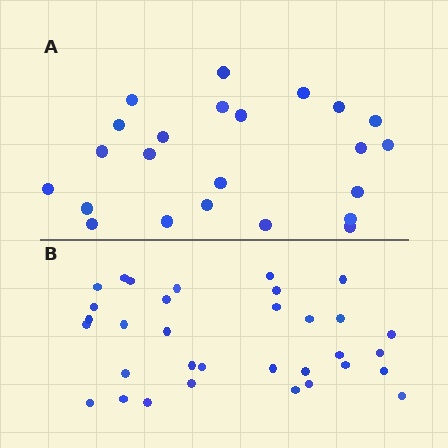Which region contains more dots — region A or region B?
Region B (the bottom region) has more dots.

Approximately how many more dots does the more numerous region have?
Region B has roughly 10 or so more dots than region A.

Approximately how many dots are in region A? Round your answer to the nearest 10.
About 20 dots. (The exact count is 23, which rounds to 20.)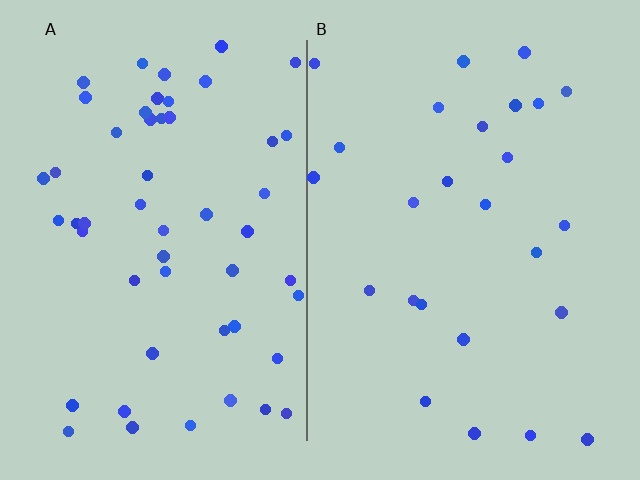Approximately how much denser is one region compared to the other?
Approximately 2.0× — region A over region B.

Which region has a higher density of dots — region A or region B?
A (the left).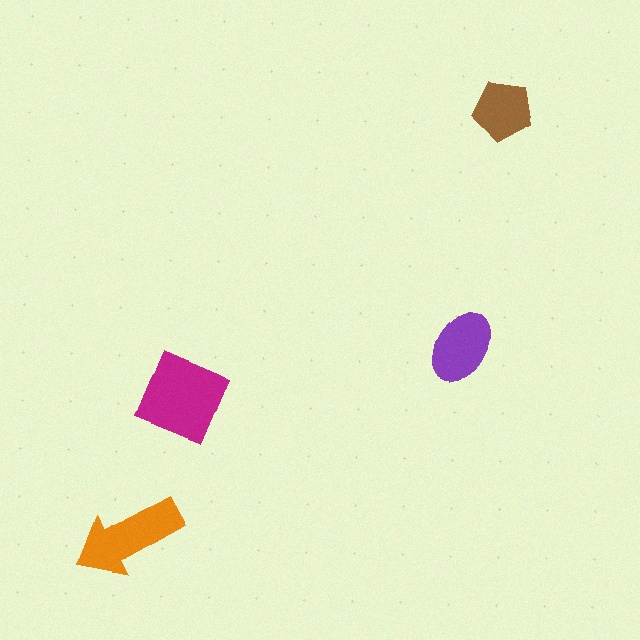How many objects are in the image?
There are 4 objects in the image.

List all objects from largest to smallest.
The magenta square, the orange arrow, the purple ellipse, the brown pentagon.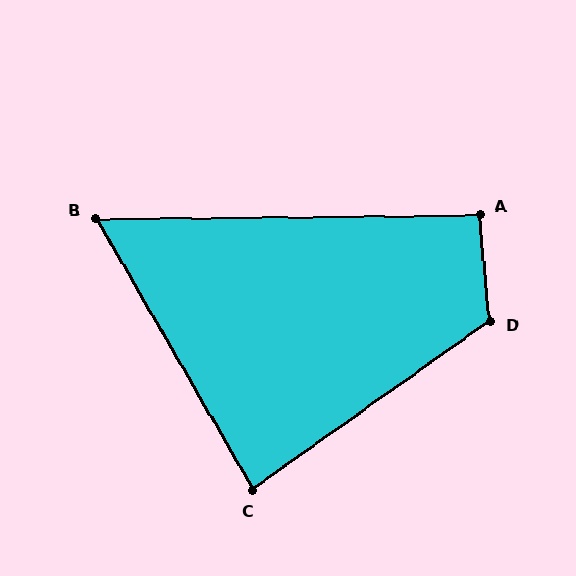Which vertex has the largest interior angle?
D, at approximately 120 degrees.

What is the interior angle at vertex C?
Approximately 85 degrees (acute).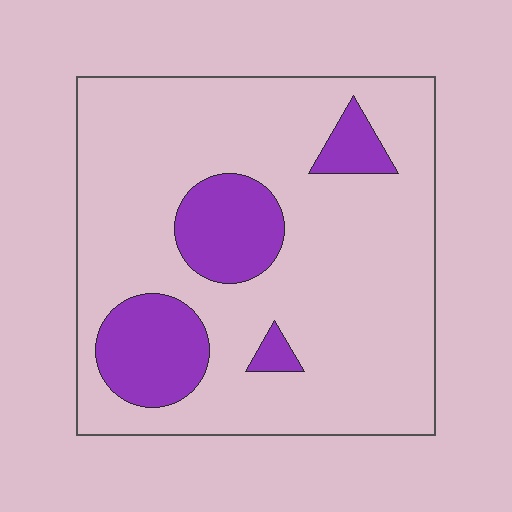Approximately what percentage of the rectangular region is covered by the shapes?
Approximately 20%.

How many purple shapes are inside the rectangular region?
4.